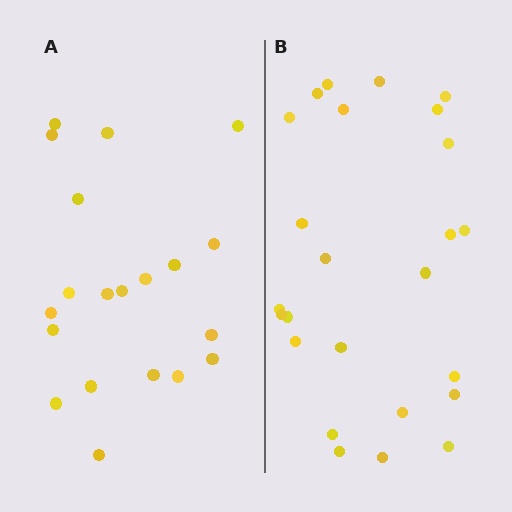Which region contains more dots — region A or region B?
Region B (the right region) has more dots.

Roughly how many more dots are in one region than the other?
Region B has about 5 more dots than region A.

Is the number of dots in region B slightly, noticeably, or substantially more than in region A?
Region B has noticeably more, but not dramatically so. The ratio is roughly 1.2 to 1.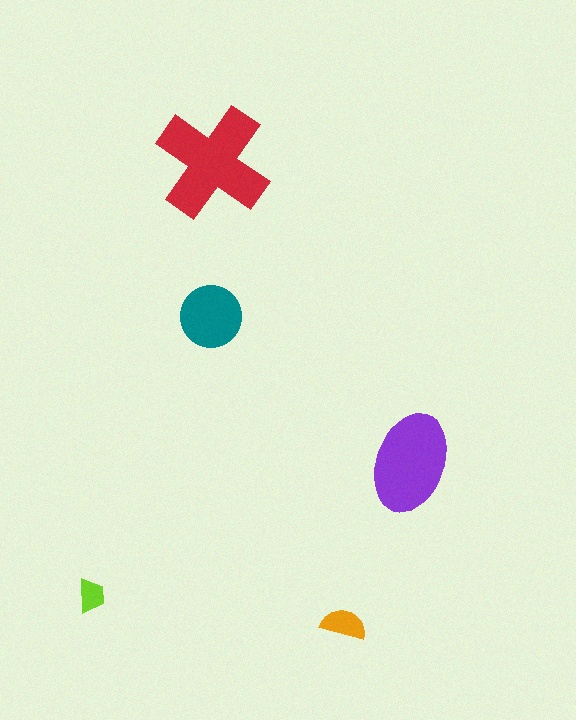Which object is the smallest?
The lime trapezoid.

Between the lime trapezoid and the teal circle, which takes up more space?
The teal circle.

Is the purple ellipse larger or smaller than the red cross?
Smaller.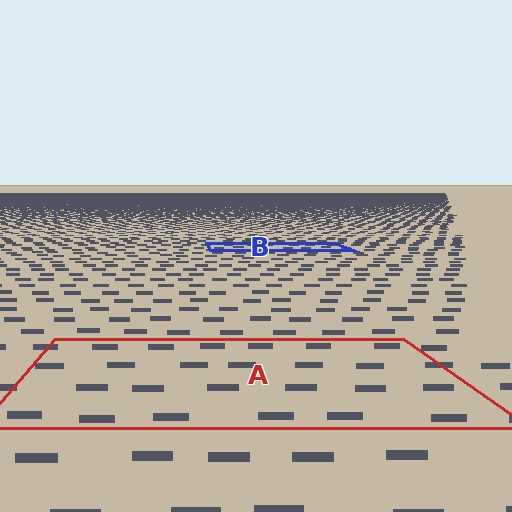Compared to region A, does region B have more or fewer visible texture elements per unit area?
Region B has more texture elements per unit area — they are packed more densely because it is farther away.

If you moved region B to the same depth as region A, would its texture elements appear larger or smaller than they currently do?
They would appear larger. At a closer depth, the same texture elements are projected at a bigger on-screen size.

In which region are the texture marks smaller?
The texture marks are smaller in region B, because it is farther away.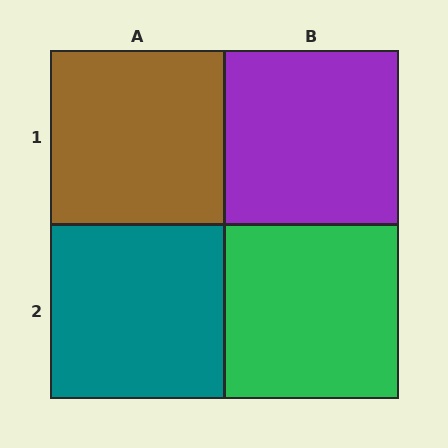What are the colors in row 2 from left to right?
Teal, green.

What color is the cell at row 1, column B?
Purple.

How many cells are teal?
1 cell is teal.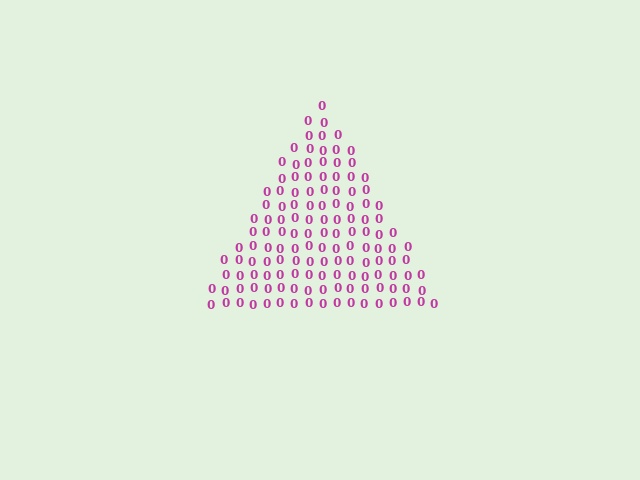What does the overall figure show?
The overall figure shows a triangle.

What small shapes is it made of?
It is made of small digit 0's.